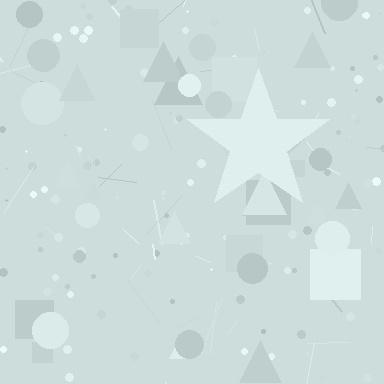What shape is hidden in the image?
A star is hidden in the image.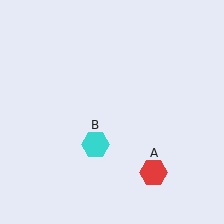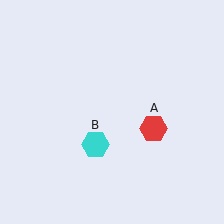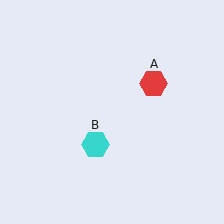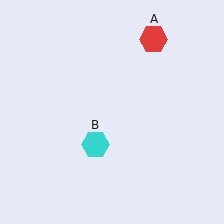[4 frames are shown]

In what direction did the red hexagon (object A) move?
The red hexagon (object A) moved up.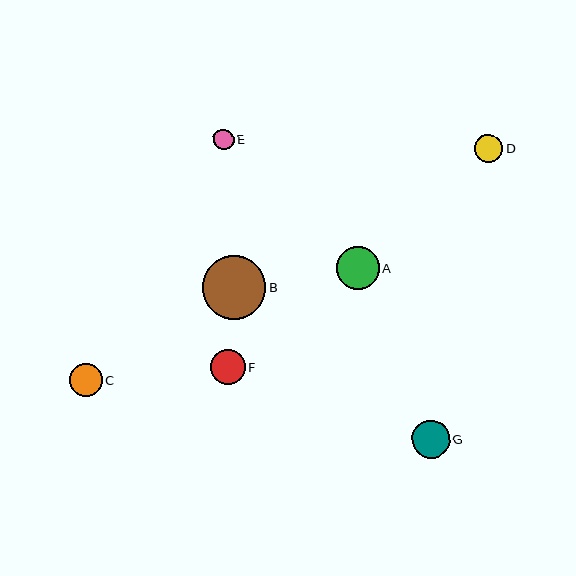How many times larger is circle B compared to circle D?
Circle B is approximately 2.3 times the size of circle D.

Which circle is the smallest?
Circle E is the smallest with a size of approximately 21 pixels.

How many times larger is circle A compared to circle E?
Circle A is approximately 2.0 times the size of circle E.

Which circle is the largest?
Circle B is the largest with a size of approximately 64 pixels.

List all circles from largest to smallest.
From largest to smallest: B, A, G, F, C, D, E.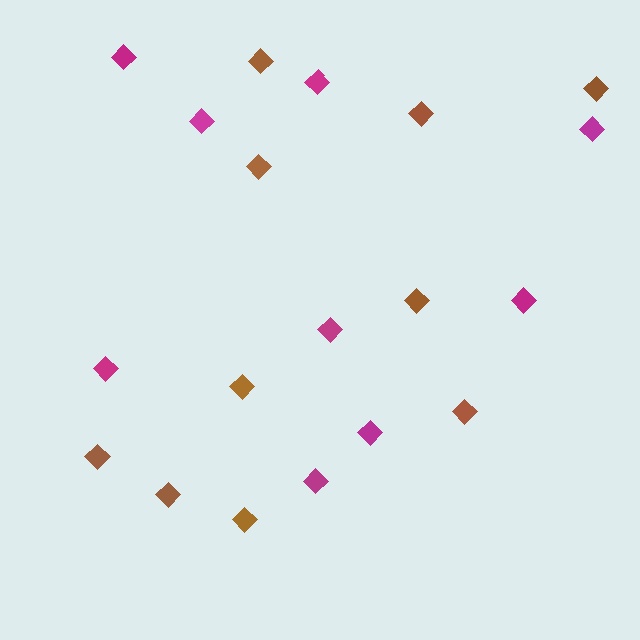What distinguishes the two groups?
There are 2 groups: one group of brown diamonds (10) and one group of magenta diamonds (9).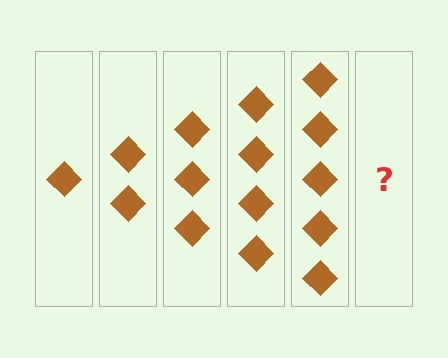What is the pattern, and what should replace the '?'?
The pattern is that each step adds one more diamond. The '?' should be 6 diamonds.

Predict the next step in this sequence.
The next step is 6 diamonds.